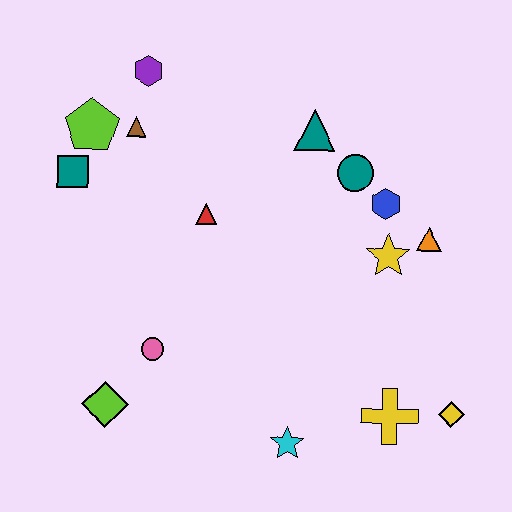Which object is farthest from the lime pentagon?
The yellow diamond is farthest from the lime pentagon.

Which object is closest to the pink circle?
The lime diamond is closest to the pink circle.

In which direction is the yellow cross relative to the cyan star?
The yellow cross is to the right of the cyan star.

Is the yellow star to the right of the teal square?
Yes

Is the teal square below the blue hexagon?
No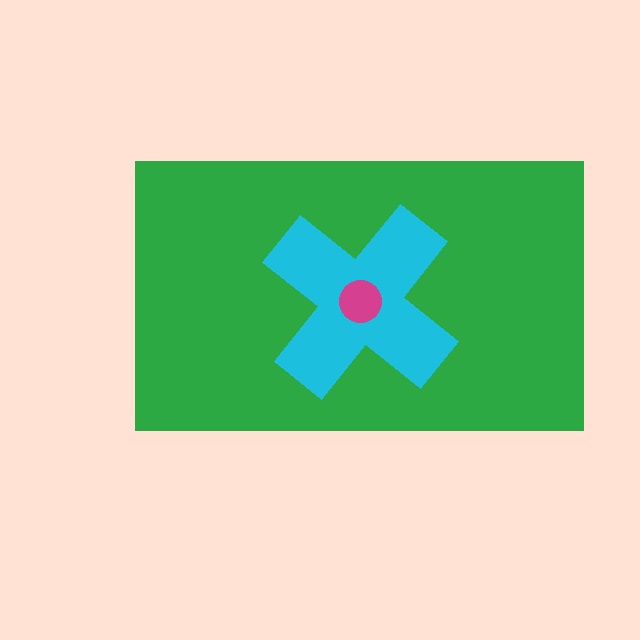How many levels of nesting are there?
3.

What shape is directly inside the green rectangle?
The cyan cross.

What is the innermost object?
The magenta circle.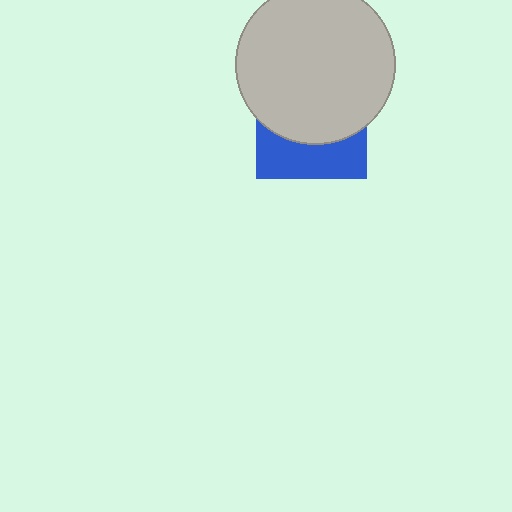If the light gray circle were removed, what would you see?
You would see the complete blue square.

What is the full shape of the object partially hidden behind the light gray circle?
The partially hidden object is a blue square.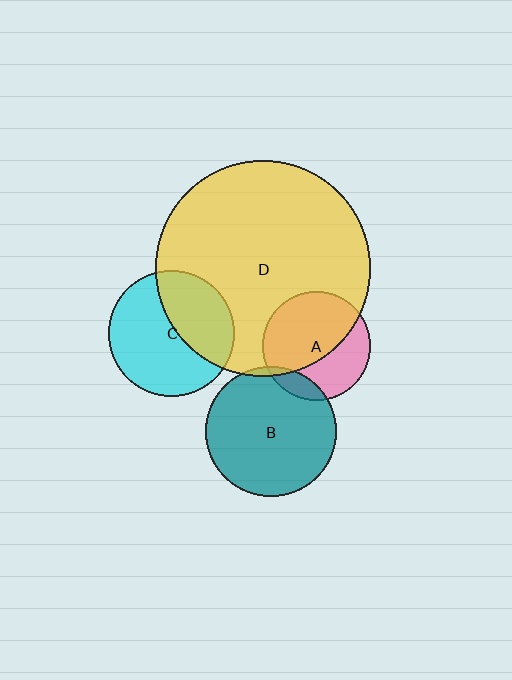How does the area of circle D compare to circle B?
Approximately 2.7 times.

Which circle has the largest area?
Circle D (yellow).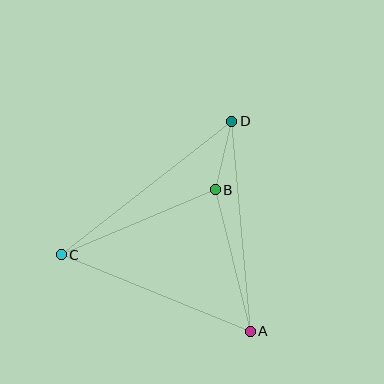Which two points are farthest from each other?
Points C and D are farthest from each other.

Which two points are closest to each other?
Points B and D are closest to each other.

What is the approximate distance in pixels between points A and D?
The distance between A and D is approximately 210 pixels.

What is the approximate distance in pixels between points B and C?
The distance between B and C is approximately 167 pixels.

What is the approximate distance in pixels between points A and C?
The distance between A and C is approximately 204 pixels.